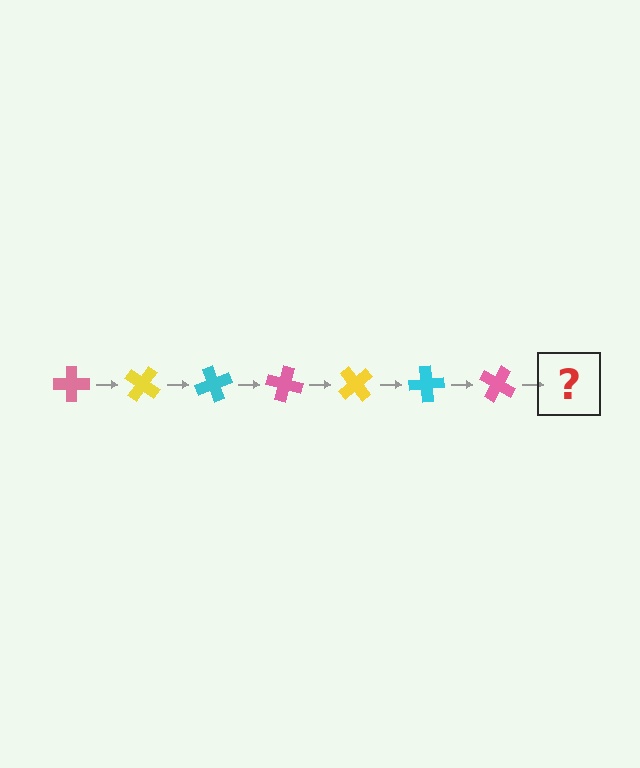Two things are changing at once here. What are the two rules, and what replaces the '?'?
The two rules are that it rotates 35 degrees each step and the color cycles through pink, yellow, and cyan. The '?' should be a yellow cross, rotated 245 degrees from the start.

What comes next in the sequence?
The next element should be a yellow cross, rotated 245 degrees from the start.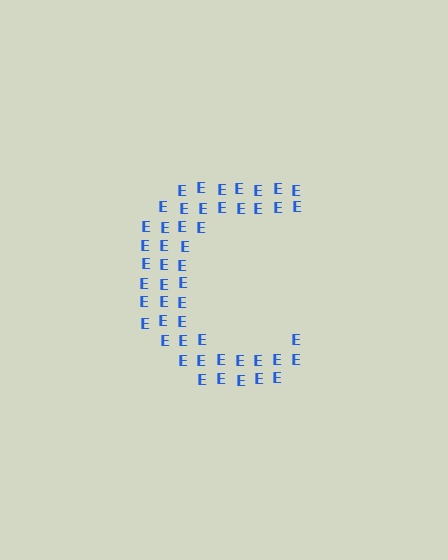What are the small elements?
The small elements are letter E's.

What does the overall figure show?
The overall figure shows the letter C.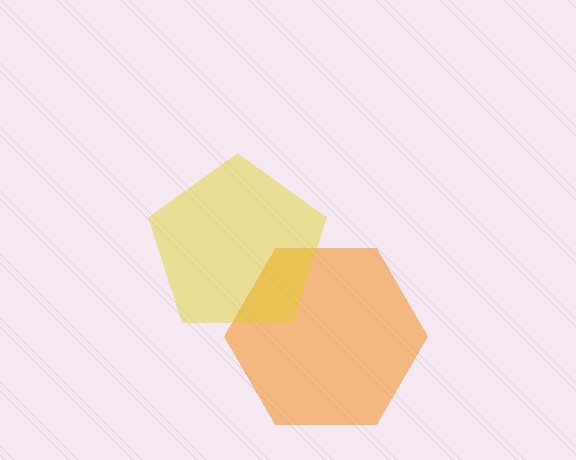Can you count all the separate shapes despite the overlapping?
Yes, there are 2 separate shapes.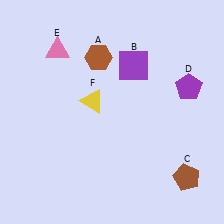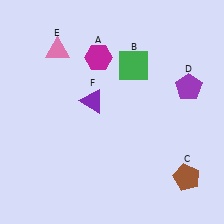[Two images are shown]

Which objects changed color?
A changed from brown to magenta. B changed from purple to green. F changed from yellow to purple.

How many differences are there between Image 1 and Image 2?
There are 3 differences between the two images.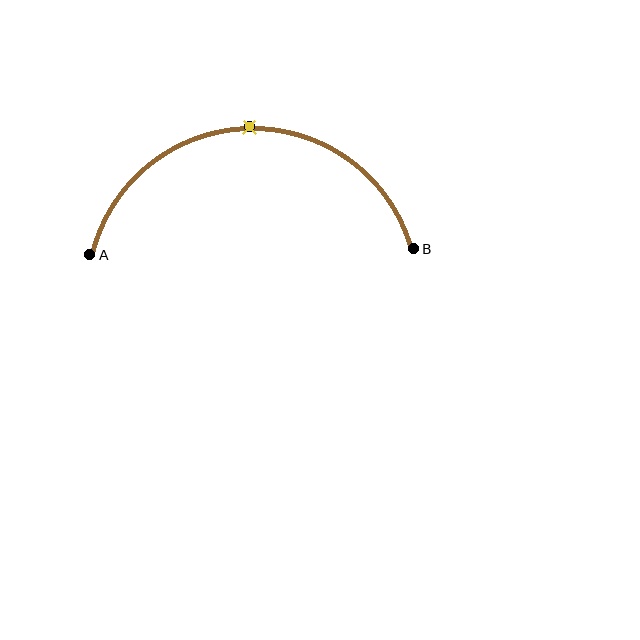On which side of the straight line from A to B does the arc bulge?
The arc bulges above the straight line connecting A and B.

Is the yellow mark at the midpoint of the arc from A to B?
Yes. The yellow mark lies on the arc at equal arc-length from both A and B — it is the arc midpoint.